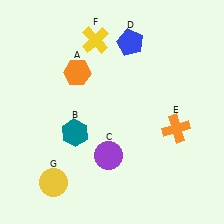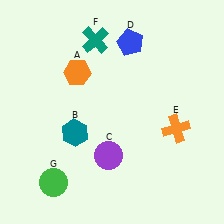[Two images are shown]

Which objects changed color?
F changed from yellow to teal. G changed from yellow to green.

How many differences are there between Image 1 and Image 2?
There are 2 differences between the two images.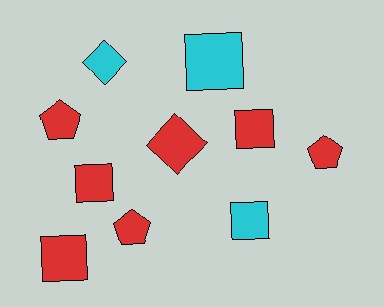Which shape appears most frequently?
Square, with 5 objects.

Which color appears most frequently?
Red, with 7 objects.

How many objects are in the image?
There are 10 objects.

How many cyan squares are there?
There are 2 cyan squares.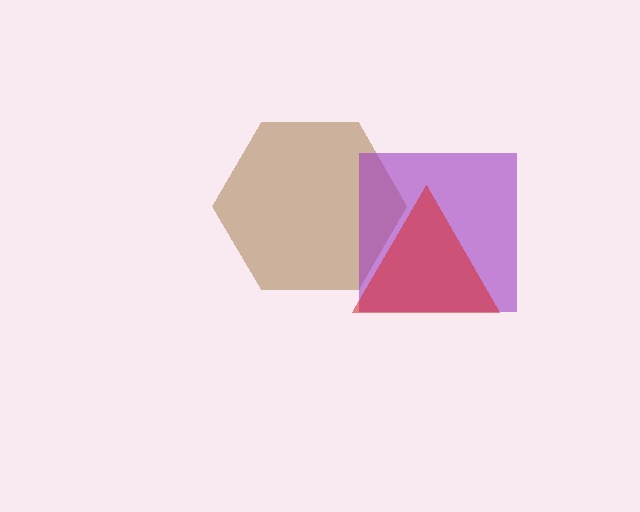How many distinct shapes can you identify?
There are 3 distinct shapes: a brown hexagon, a purple square, a red triangle.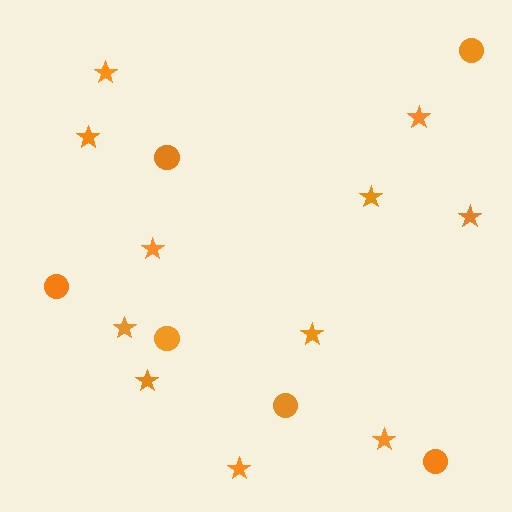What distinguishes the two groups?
There are 2 groups: one group of stars (11) and one group of circles (6).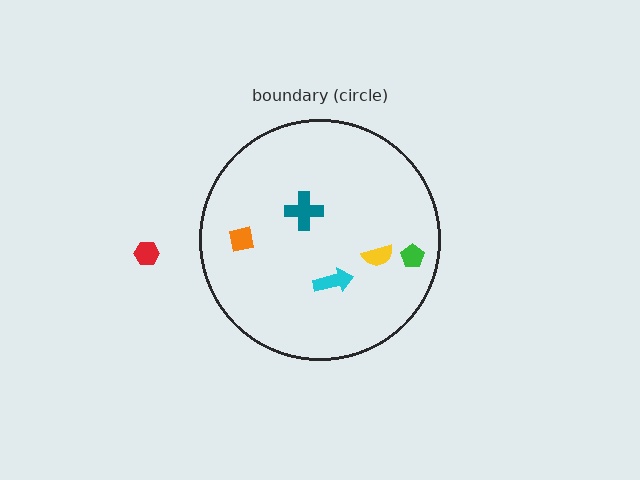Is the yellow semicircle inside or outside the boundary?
Inside.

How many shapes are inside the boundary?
5 inside, 1 outside.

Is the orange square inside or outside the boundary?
Inside.